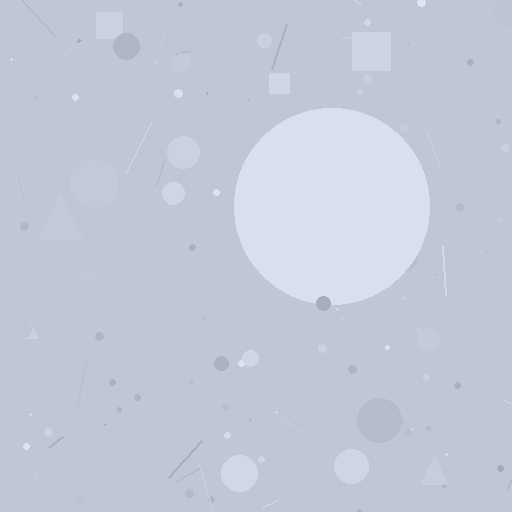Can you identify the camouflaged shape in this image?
The camouflaged shape is a circle.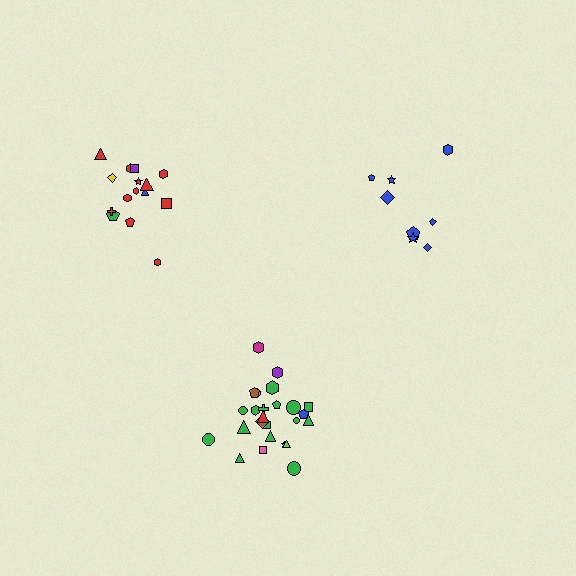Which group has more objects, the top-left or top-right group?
The top-left group.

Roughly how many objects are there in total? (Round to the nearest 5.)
Roughly 50 objects in total.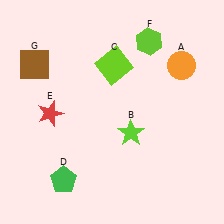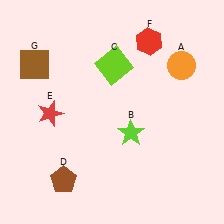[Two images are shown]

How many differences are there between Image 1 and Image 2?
There are 2 differences between the two images.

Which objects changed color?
D changed from green to brown. F changed from lime to red.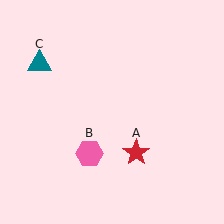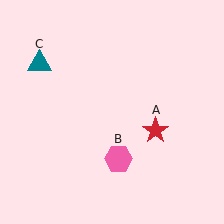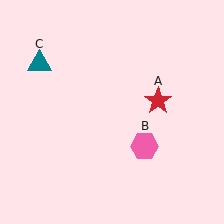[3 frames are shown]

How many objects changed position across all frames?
2 objects changed position: red star (object A), pink hexagon (object B).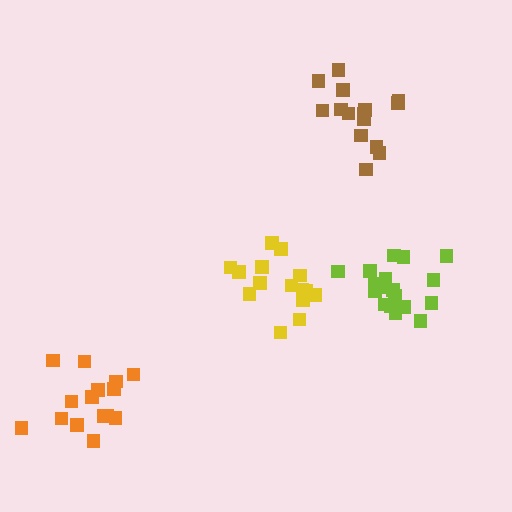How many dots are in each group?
Group 1: 18 dots, Group 2: 15 dots, Group 3: 15 dots, Group 4: 15 dots (63 total).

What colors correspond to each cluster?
The clusters are colored: lime, brown, yellow, orange.